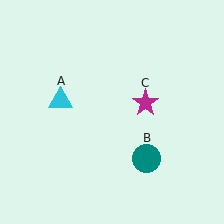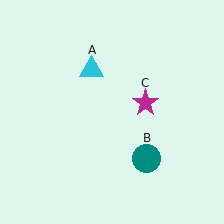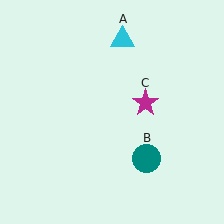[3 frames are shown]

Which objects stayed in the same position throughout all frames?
Teal circle (object B) and magenta star (object C) remained stationary.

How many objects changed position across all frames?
1 object changed position: cyan triangle (object A).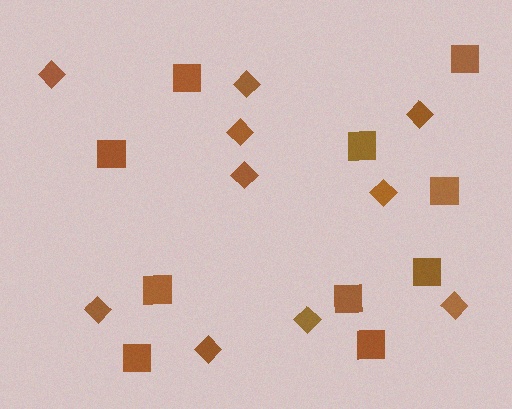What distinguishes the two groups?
There are 2 groups: one group of diamonds (10) and one group of squares (10).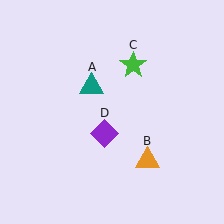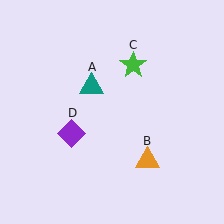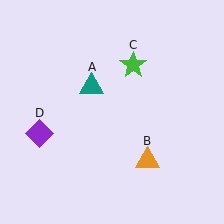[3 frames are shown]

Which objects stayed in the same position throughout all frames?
Teal triangle (object A) and orange triangle (object B) and green star (object C) remained stationary.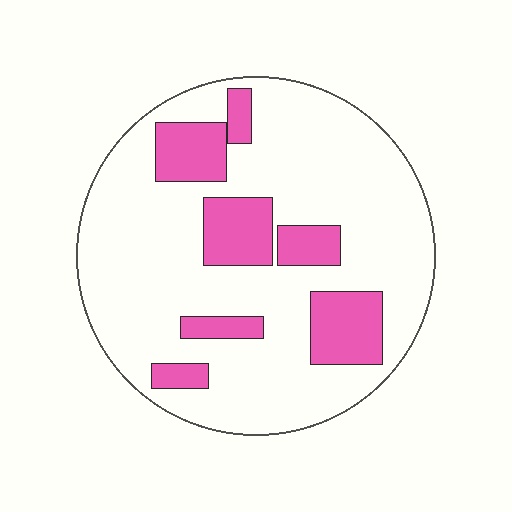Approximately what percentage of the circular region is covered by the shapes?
Approximately 20%.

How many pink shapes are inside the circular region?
7.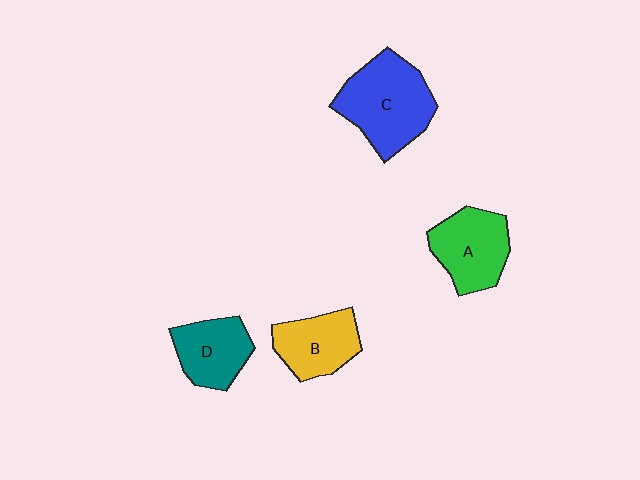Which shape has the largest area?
Shape C (blue).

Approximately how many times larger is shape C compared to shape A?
Approximately 1.3 times.